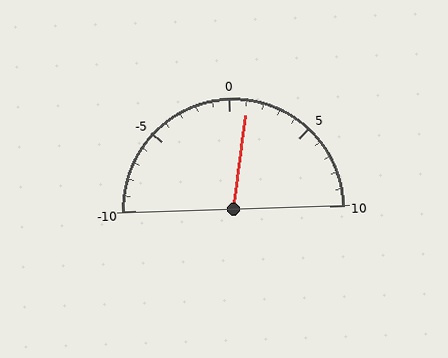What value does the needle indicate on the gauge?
The needle indicates approximately 1.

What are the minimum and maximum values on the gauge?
The gauge ranges from -10 to 10.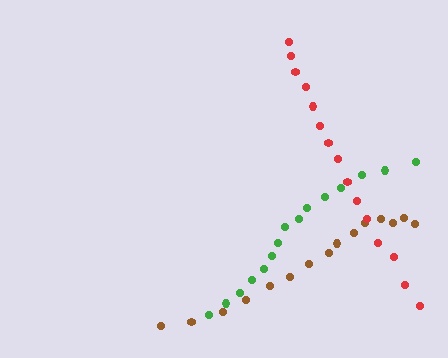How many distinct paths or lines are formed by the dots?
There are 3 distinct paths.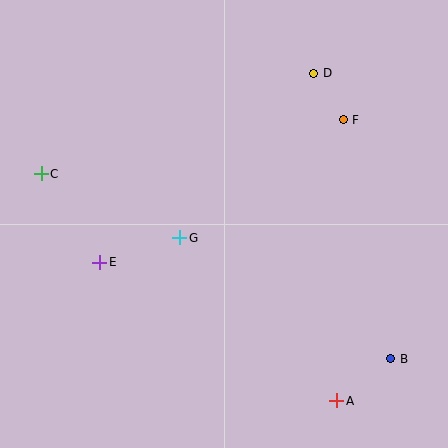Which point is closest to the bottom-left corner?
Point E is closest to the bottom-left corner.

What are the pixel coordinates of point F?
Point F is at (343, 120).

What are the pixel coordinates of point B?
Point B is at (391, 359).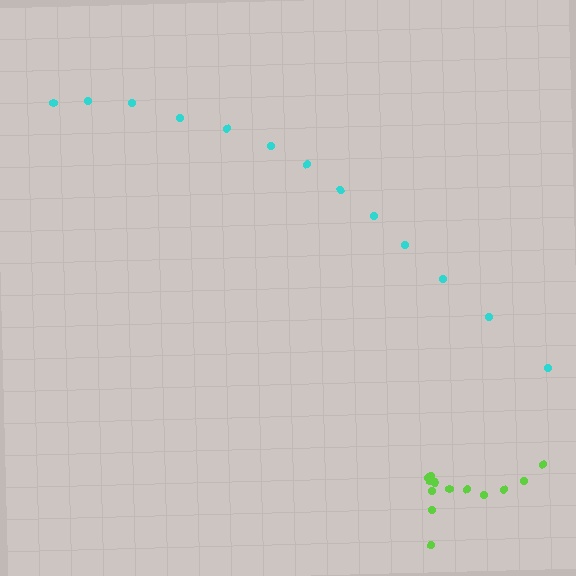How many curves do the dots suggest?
There are 2 distinct paths.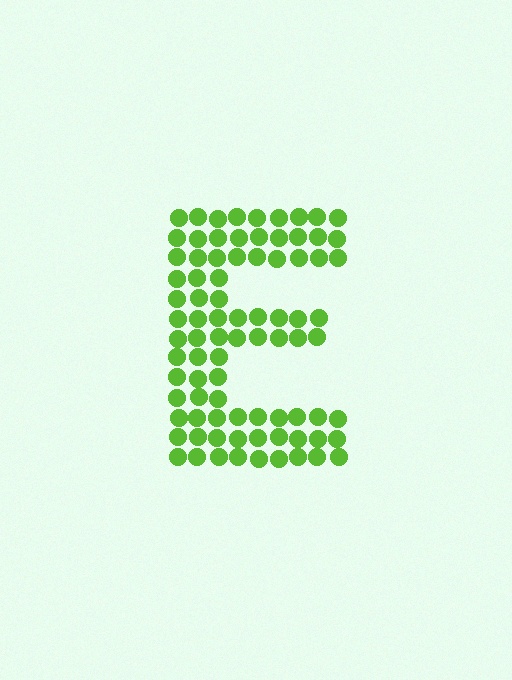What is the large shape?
The large shape is the letter E.